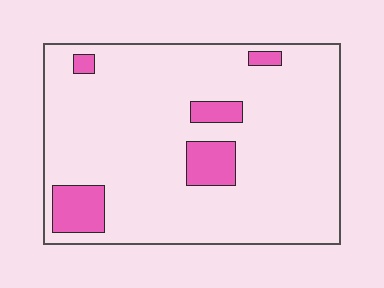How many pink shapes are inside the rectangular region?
5.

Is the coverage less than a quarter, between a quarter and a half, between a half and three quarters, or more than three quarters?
Less than a quarter.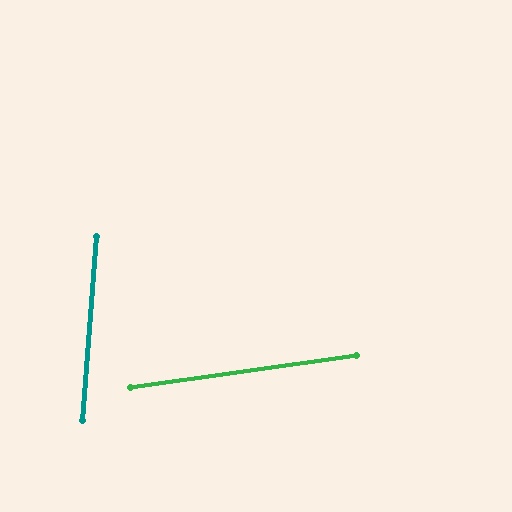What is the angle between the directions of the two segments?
Approximately 77 degrees.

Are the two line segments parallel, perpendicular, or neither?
Neither parallel nor perpendicular — they differ by about 77°.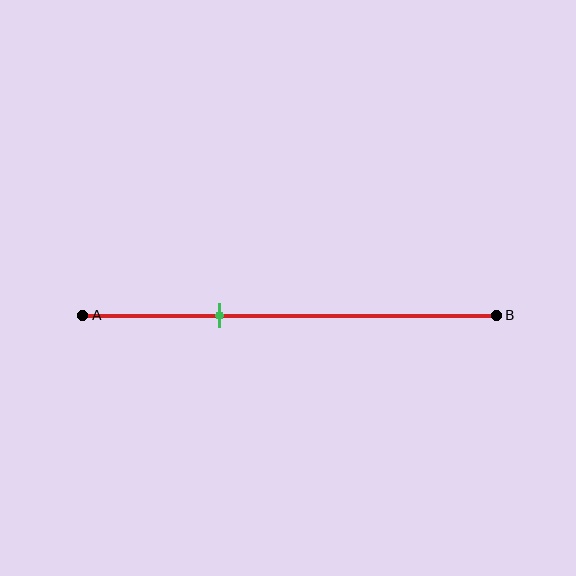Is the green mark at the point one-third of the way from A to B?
Yes, the mark is approximately at the one-third point.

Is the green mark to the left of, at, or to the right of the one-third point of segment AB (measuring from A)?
The green mark is approximately at the one-third point of segment AB.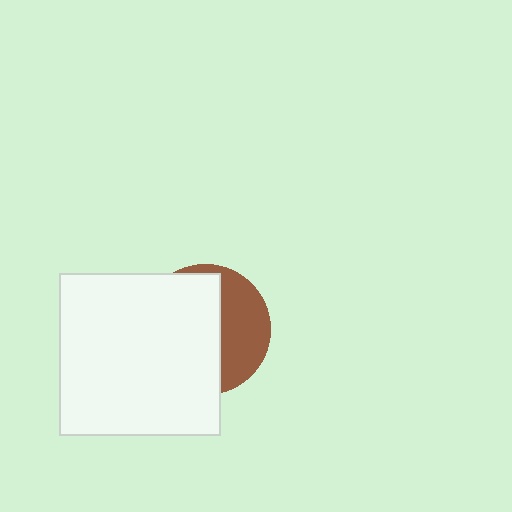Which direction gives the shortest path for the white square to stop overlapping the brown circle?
Moving left gives the shortest separation.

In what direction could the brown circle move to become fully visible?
The brown circle could move right. That would shift it out from behind the white square entirely.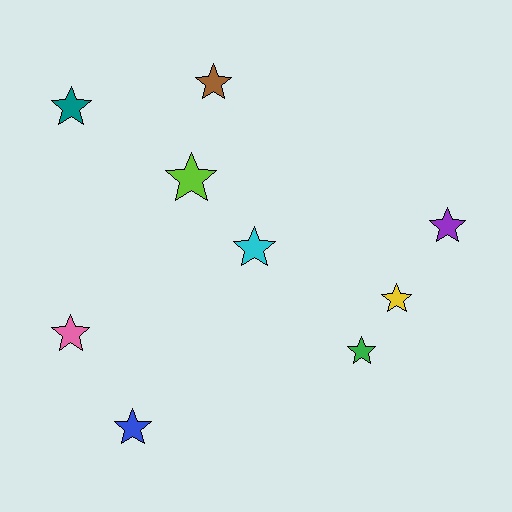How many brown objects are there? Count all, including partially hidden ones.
There is 1 brown object.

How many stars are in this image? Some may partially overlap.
There are 9 stars.